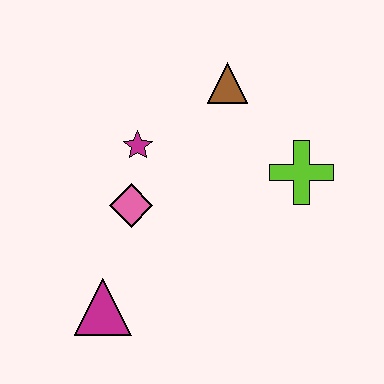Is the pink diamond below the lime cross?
Yes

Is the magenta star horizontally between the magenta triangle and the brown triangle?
Yes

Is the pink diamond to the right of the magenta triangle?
Yes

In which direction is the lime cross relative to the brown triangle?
The lime cross is below the brown triangle.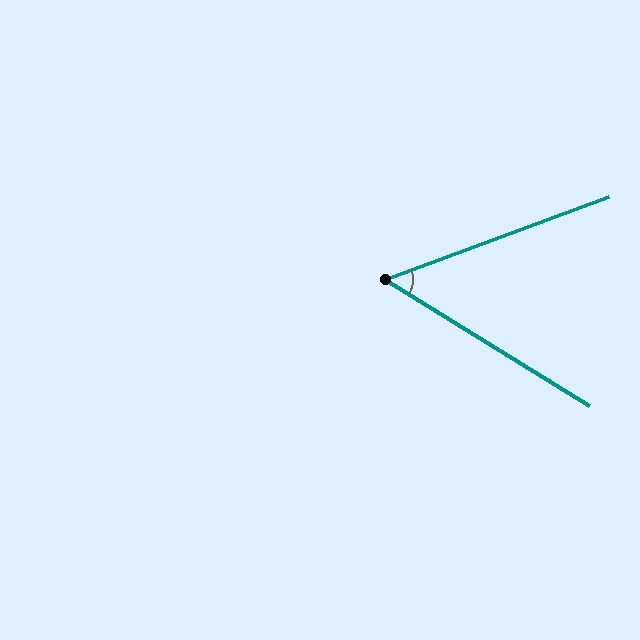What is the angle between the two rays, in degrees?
Approximately 52 degrees.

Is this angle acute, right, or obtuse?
It is acute.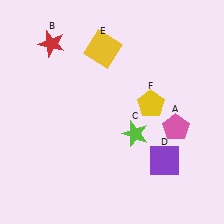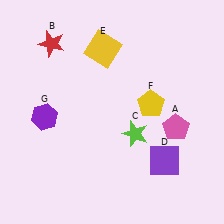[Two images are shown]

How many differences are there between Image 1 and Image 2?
There is 1 difference between the two images.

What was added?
A purple hexagon (G) was added in Image 2.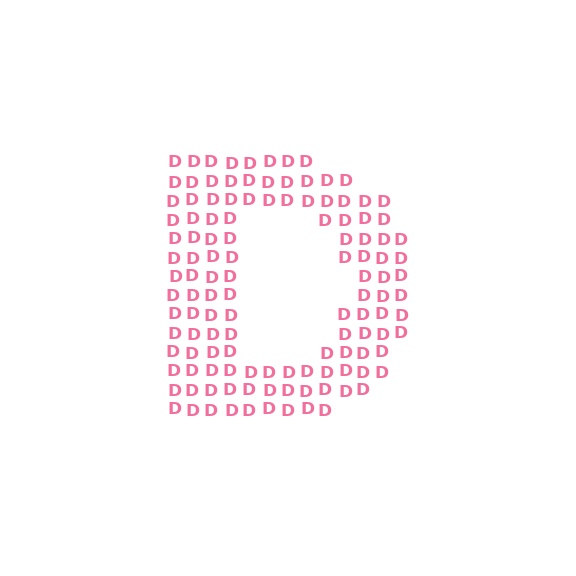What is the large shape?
The large shape is the letter D.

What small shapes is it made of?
It is made of small letter D's.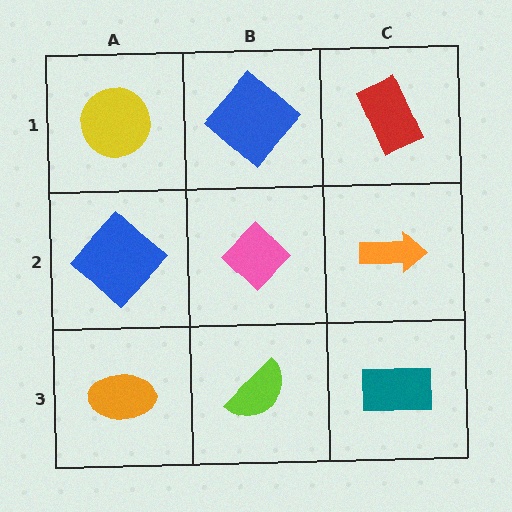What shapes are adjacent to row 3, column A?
A blue diamond (row 2, column A), a lime semicircle (row 3, column B).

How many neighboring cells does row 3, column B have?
3.